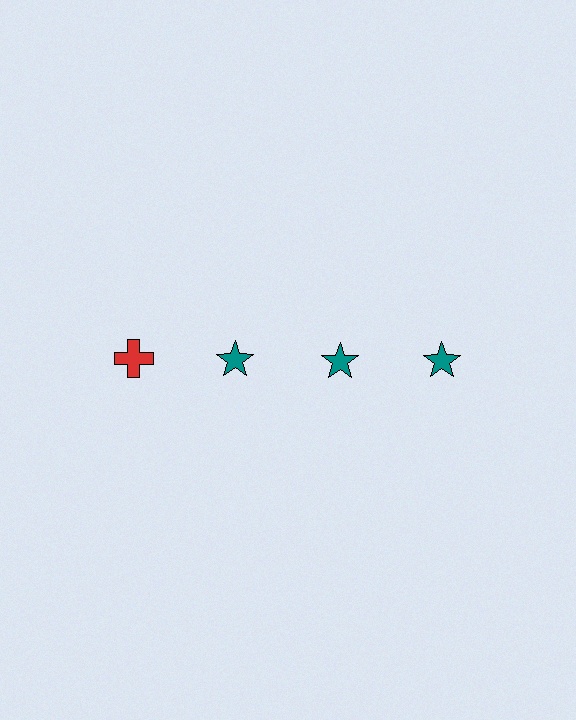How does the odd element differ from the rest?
It differs in both color (red instead of teal) and shape (cross instead of star).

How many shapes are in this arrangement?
There are 4 shapes arranged in a grid pattern.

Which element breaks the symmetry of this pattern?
The red cross in the top row, leftmost column breaks the symmetry. All other shapes are teal stars.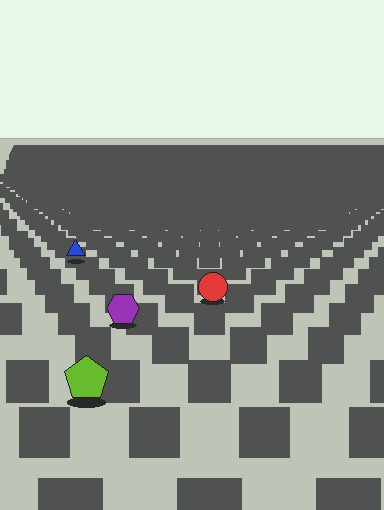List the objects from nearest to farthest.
From nearest to farthest: the lime pentagon, the purple hexagon, the red circle, the blue triangle.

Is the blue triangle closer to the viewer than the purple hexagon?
No. The purple hexagon is closer — you can tell from the texture gradient: the ground texture is coarser near it.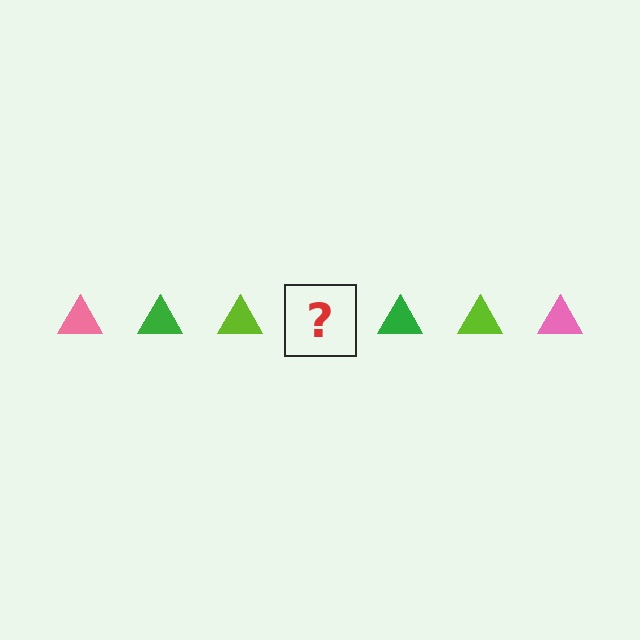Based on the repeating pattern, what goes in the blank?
The blank should be a pink triangle.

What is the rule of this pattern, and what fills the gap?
The rule is that the pattern cycles through pink, green, lime triangles. The gap should be filled with a pink triangle.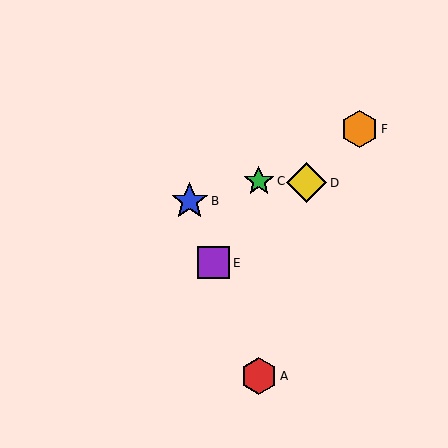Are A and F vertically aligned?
No, A is at x≈259 and F is at x≈360.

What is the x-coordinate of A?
Object A is at x≈259.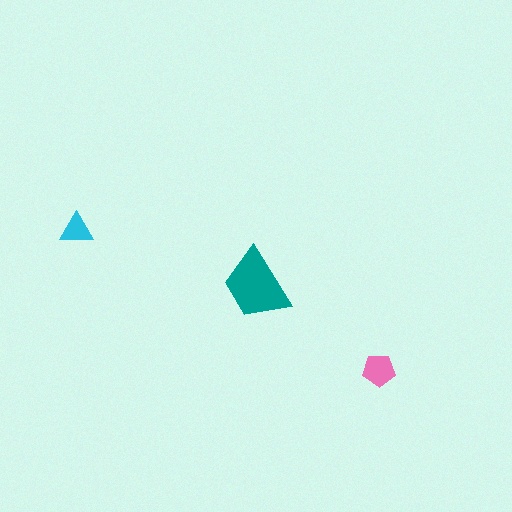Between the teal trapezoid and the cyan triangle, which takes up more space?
The teal trapezoid.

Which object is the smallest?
The cyan triangle.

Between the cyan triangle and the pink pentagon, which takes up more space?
The pink pentagon.